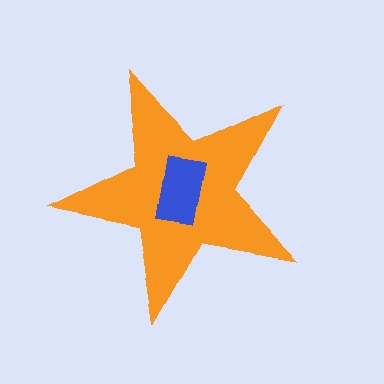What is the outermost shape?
The orange star.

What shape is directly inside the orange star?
The blue rectangle.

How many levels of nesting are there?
2.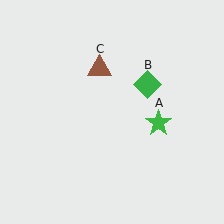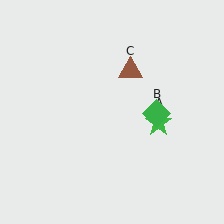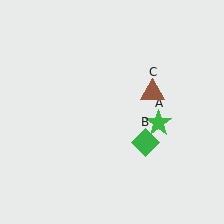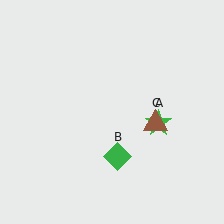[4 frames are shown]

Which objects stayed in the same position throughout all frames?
Green star (object A) remained stationary.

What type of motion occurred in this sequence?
The green diamond (object B), brown triangle (object C) rotated clockwise around the center of the scene.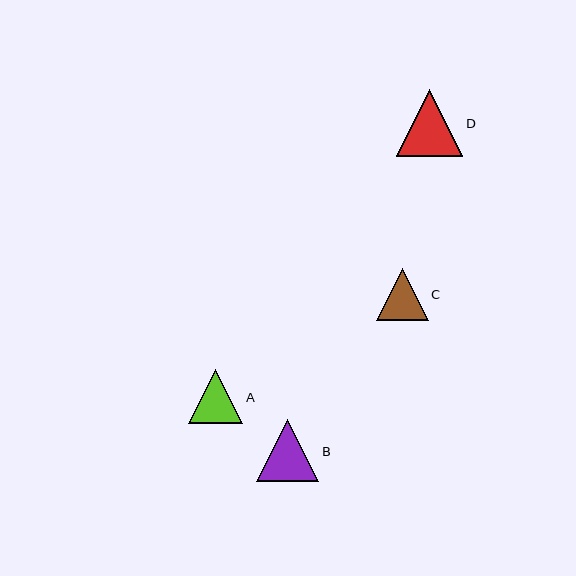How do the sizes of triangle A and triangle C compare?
Triangle A and triangle C are approximately the same size.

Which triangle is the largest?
Triangle D is the largest with a size of approximately 66 pixels.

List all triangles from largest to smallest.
From largest to smallest: D, B, A, C.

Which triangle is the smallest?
Triangle C is the smallest with a size of approximately 52 pixels.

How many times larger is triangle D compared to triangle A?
Triangle D is approximately 1.2 times the size of triangle A.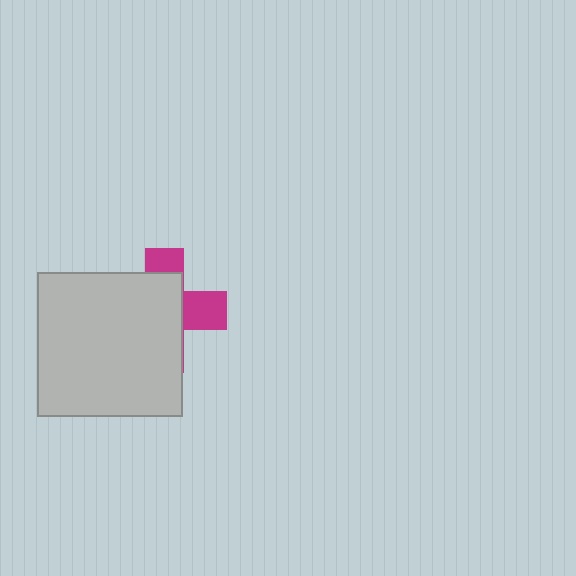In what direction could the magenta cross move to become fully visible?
The magenta cross could move right. That would shift it out from behind the light gray square entirely.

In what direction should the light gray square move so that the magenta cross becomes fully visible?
The light gray square should move left. That is the shortest direction to clear the overlap and leave the magenta cross fully visible.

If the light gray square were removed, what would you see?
You would see the complete magenta cross.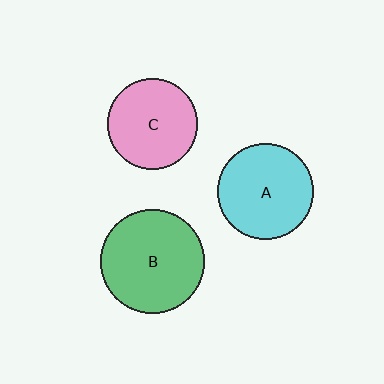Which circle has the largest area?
Circle B (green).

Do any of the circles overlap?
No, none of the circles overlap.